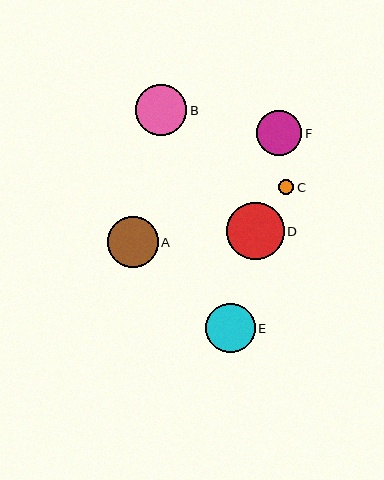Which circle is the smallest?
Circle C is the smallest with a size of approximately 15 pixels.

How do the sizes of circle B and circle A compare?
Circle B and circle A are approximately the same size.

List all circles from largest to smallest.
From largest to smallest: D, B, A, E, F, C.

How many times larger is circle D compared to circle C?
Circle D is approximately 3.7 times the size of circle C.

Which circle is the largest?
Circle D is the largest with a size of approximately 58 pixels.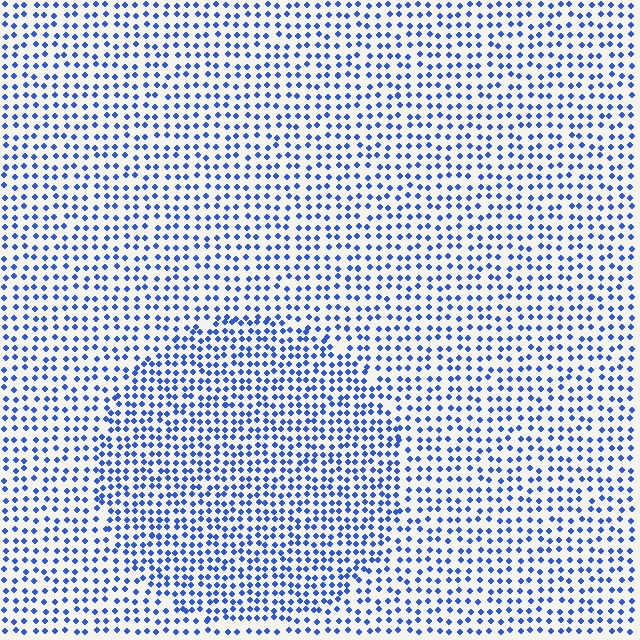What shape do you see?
I see a circle.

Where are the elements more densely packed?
The elements are more densely packed inside the circle boundary.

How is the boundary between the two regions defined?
The boundary is defined by a change in element density (approximately 1.5x ratio). All elements are the same color, size, and shape.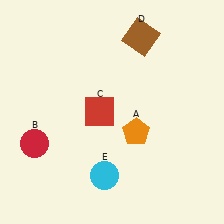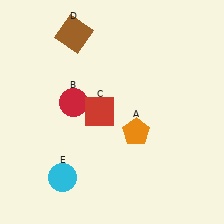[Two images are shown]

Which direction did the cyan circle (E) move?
The cyan circle (E) moved left.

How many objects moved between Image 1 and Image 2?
3 objects moved between the two images.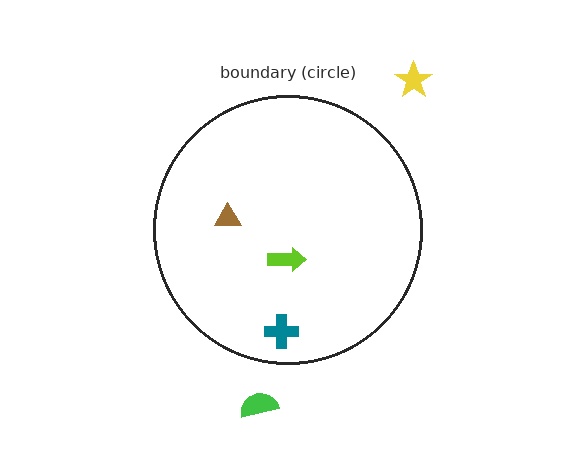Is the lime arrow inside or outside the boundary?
Inside.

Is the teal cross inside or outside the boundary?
Inside.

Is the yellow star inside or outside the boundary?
Outside.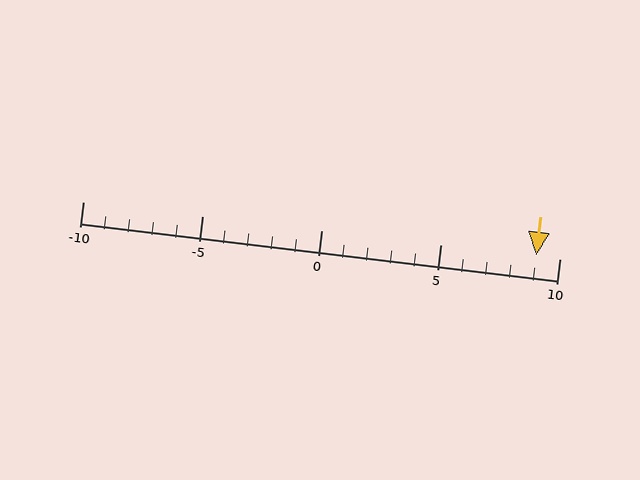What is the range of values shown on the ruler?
The ruler shows values from -10 to 10.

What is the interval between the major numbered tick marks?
The major tick marks are spaced 5 units apart.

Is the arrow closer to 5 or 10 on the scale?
The arrow is closer to 10.